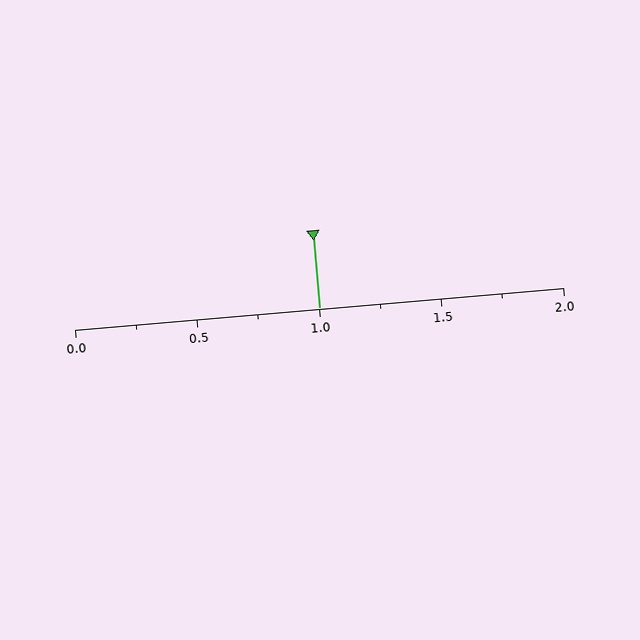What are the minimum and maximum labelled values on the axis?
The axis runs from 0.0 to 2.0.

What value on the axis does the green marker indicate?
The marker indicates approximately 1.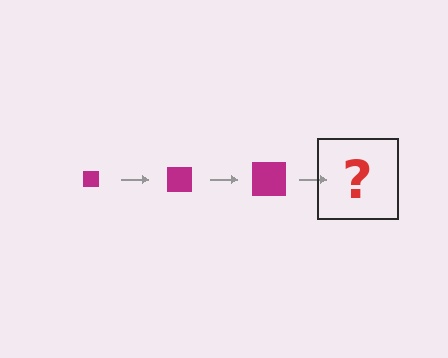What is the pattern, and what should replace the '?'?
The pattern is that the square gets progressively larger each step. The '?' should be a magenta square, larger than the previous one.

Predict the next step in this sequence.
The next step is a magenta square, larger than the previous one.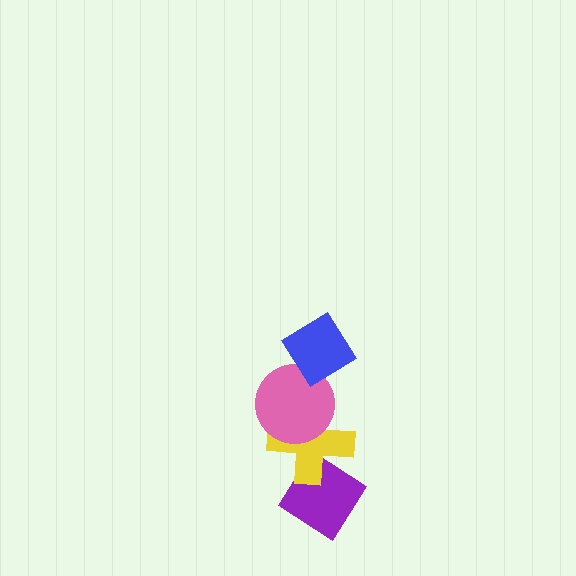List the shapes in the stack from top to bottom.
From top to bottom: the blue diamond, the pink circle, the yellow cross, the purple diamond.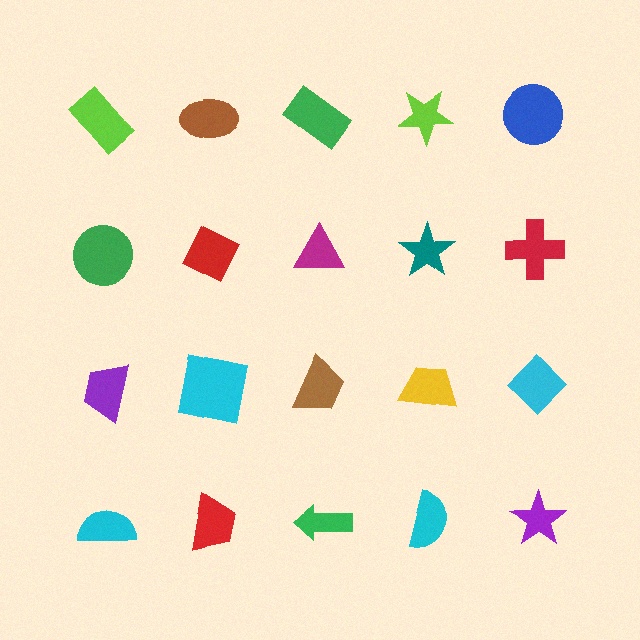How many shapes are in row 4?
5 shapes.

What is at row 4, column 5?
A purple star.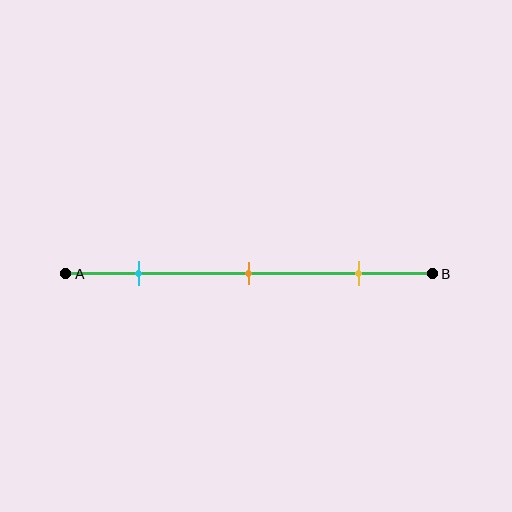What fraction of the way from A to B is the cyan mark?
The cyan mark is approximately 20% (0.2) of the way from A to B.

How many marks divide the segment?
There are 3 marks dividing the segment.